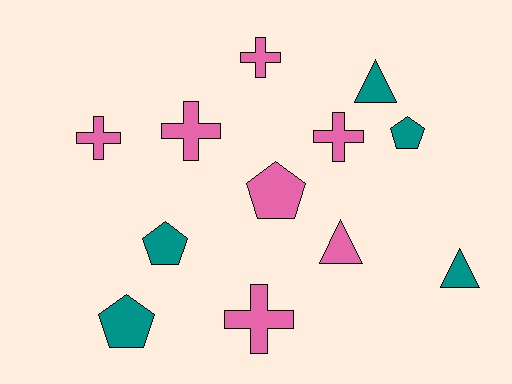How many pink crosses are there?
There are 5 pink crosses.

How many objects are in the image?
There are 12 objects.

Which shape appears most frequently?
Cross, with 5 objects.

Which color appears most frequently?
Pink, with 7 objects.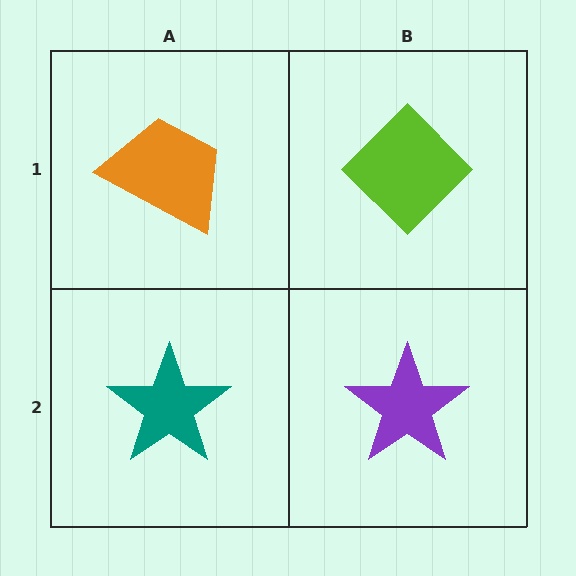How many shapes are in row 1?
2 shapes.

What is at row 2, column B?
A purple star.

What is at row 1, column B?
A lime diamond.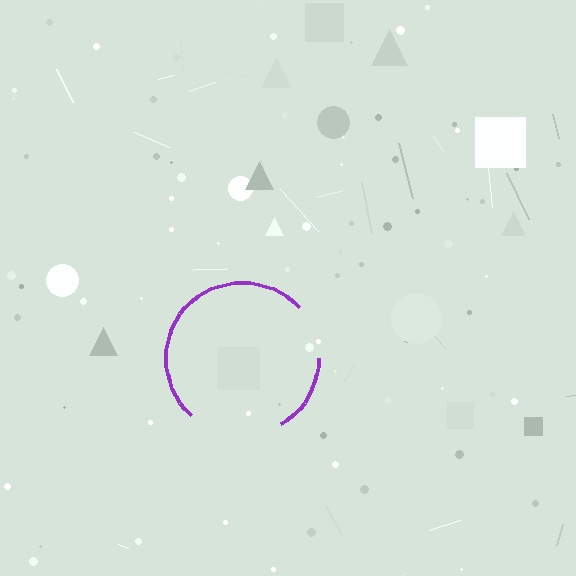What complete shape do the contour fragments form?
The contour fragments form a circle.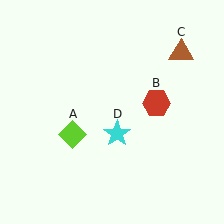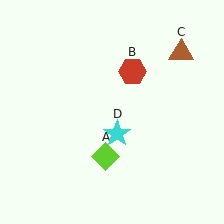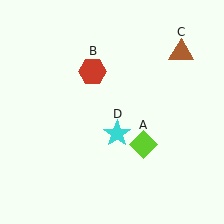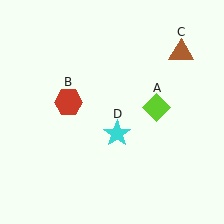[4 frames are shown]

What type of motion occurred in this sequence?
The lime diamond (object A), red hexagon (object B) rotated counterclockwise around the center of the scene.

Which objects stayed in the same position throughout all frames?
Brown triangle (object C) and cyan star (object D) remained stationary.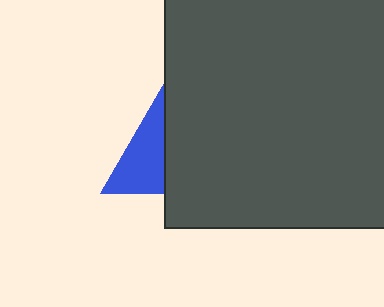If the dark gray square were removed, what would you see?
You would see the complete blue triangle.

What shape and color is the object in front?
The object in front is a dark gray square.